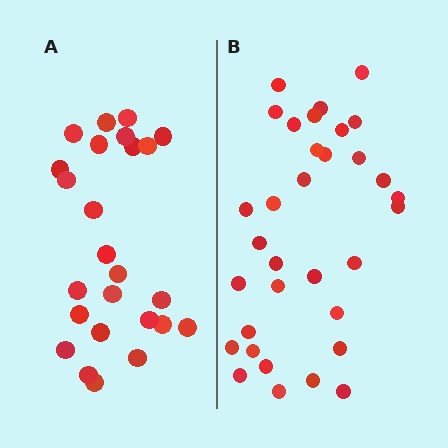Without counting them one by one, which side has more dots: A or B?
Region B (the right region) has more dots.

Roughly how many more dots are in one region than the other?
Region B has roughly 8 or so more dots than region A.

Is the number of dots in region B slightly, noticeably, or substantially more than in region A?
Region B has noticeably more, but not dramatically so. The ratio is roughly 1.3 to 1.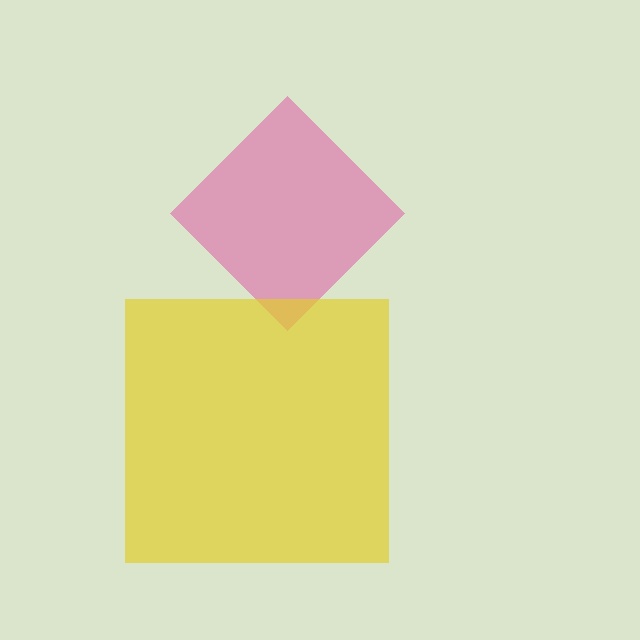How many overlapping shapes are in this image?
There are 2 overlapping shapes in the image.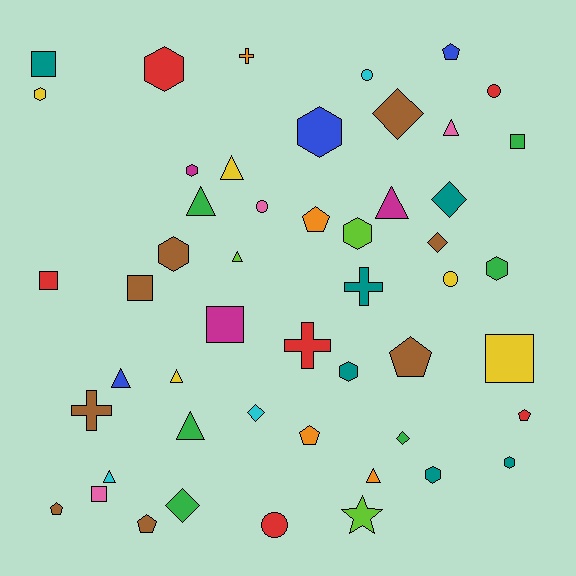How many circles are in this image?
There are 5 circles.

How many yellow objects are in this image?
There are 5 yellow objects.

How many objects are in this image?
There are 50 objects.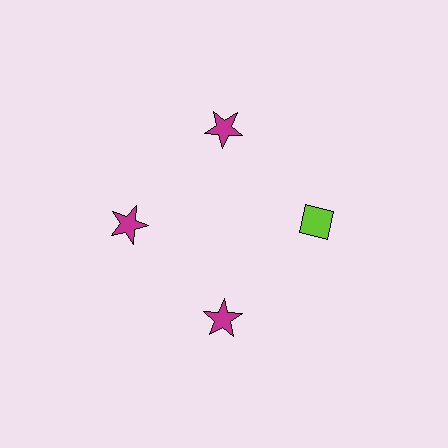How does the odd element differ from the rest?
It differs in both color (lime instead of magenta) and shape (diamond instead of star).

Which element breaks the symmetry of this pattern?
The lime diamond at roughly the 3 o'clock position breaks the symmetry. All other shapes are magenta stars.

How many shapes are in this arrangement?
There are 4 shapes arranged in a ring pattern.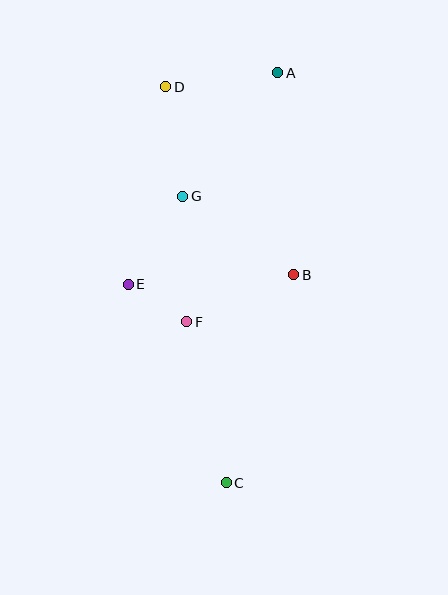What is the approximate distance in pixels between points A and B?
The distance between A and B is approximately 203 pixels.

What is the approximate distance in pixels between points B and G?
The distance between B and G is approximately 136 pixels.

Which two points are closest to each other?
Points E and F are closest to each other.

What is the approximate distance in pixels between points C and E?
The distance between C and E is approximately 221 pixels.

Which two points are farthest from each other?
Points A and C are farthest from each other.